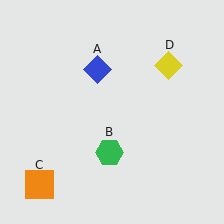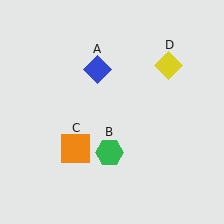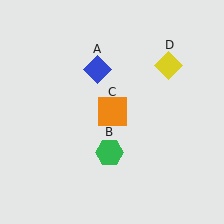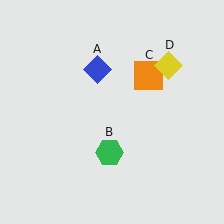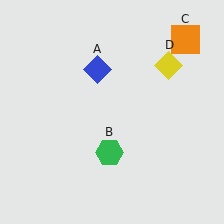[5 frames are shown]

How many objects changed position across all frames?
1 object changed position: orange square (object C).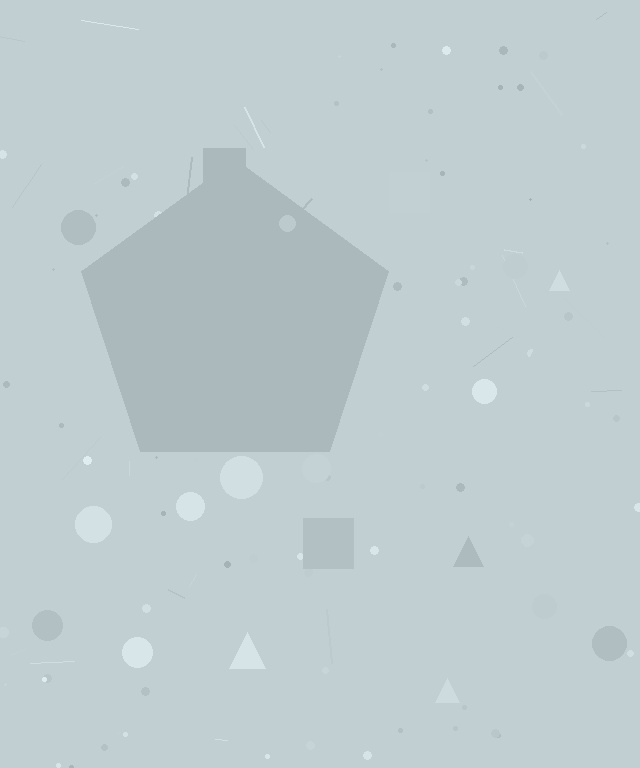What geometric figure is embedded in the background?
A pentagon is embedded in the background.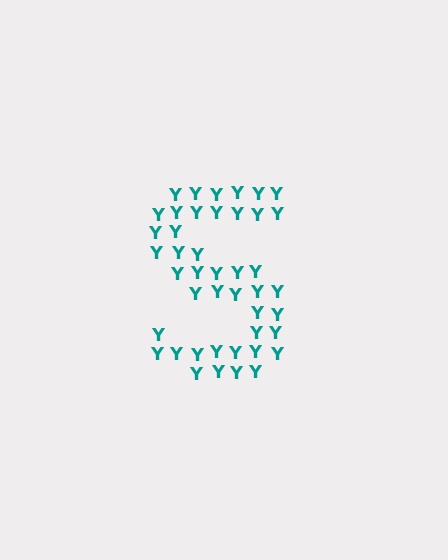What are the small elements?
The small elements are letter Y's.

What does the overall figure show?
The overall figure shows the letter S.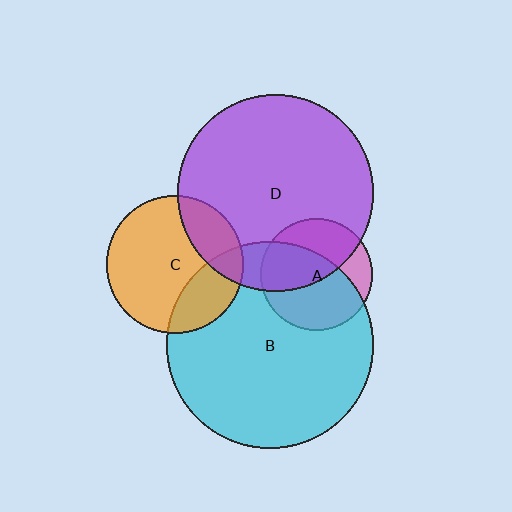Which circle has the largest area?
Circle B (cyan).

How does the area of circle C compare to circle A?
Approximately 1.5 times.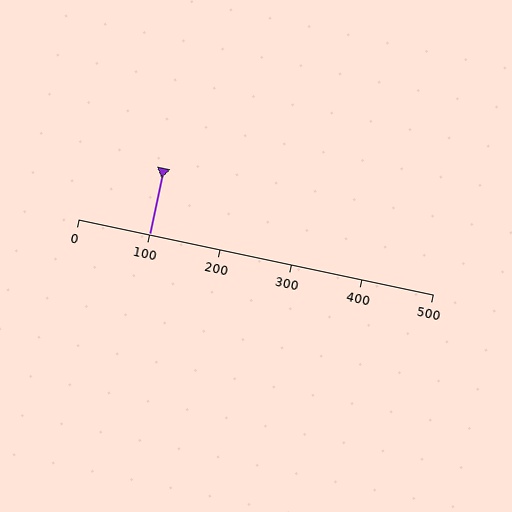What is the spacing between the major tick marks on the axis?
The major ticks are spaced 100 apart.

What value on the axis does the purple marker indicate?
The marker indicates approximately 100.